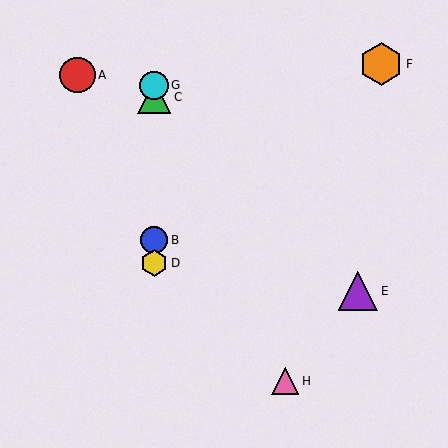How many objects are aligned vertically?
4 objects (B, C, D, G) are aligned vertically.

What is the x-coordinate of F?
Object F is at x≈381.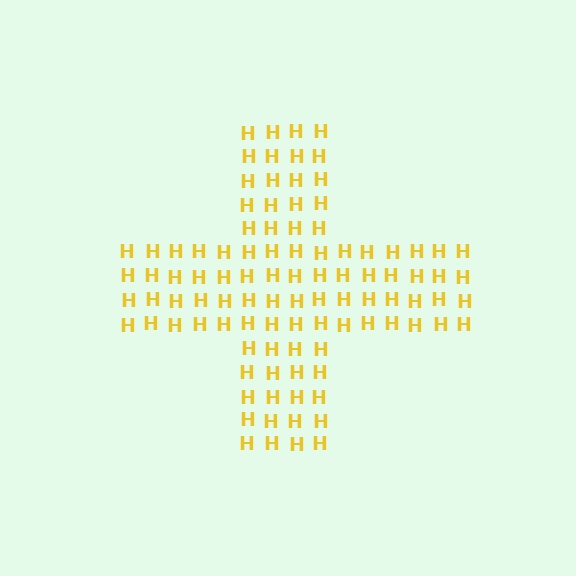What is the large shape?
The large shape is a cross.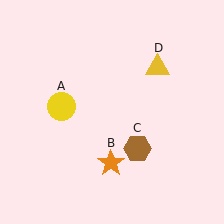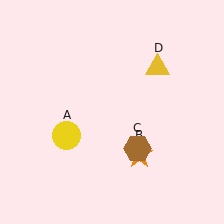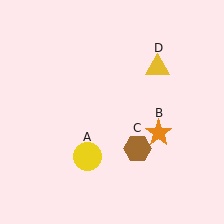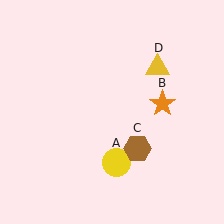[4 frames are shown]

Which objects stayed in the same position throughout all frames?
Brown hexagon (object C) and yellow triangle (object D) remained stationary.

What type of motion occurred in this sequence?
The yellow circle (object A), orange star (object B) rotated counterclockwise around the center of the scene.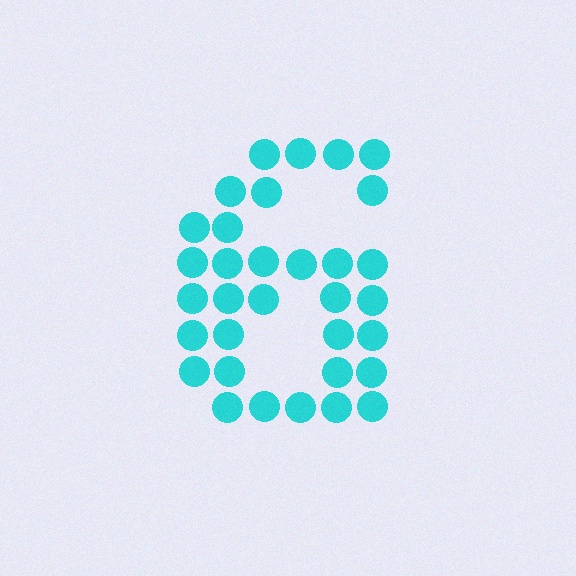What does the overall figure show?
The overall figure shows the digit 6.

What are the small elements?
The small elements are circles.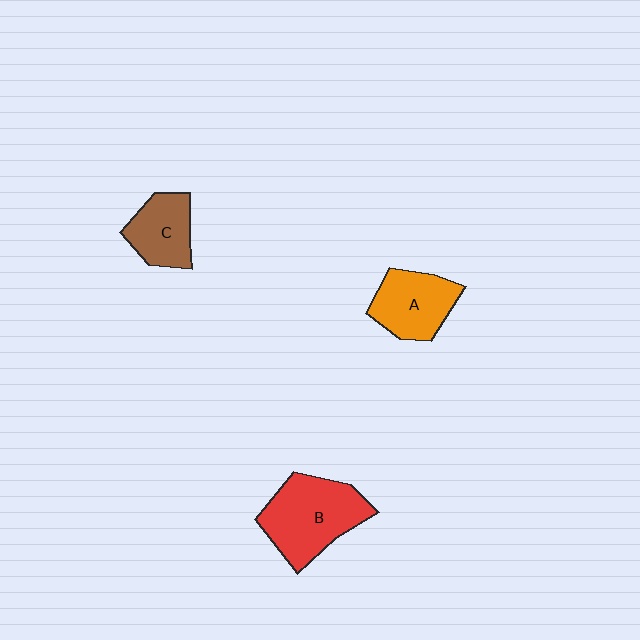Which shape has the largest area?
Shape B (red).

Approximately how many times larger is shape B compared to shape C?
Approximately 1.7 times.